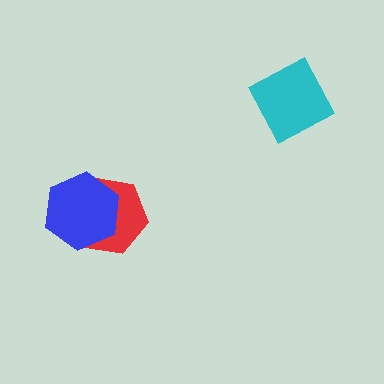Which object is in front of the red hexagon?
The blue hexagon is in front of the red hexagon.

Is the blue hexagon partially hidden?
No, no other shape covers it.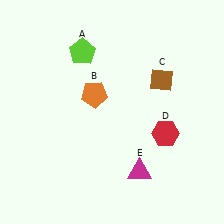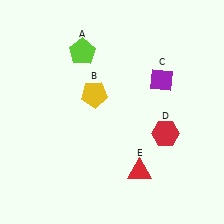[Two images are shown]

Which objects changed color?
B changed from orange to yellow. C changed from brown to purple. E changed from magenta to red.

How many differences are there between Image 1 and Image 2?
There are 3 differences between the two images.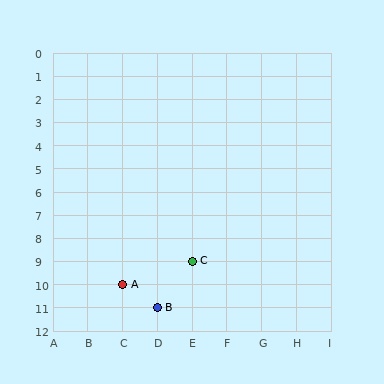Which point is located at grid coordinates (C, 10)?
Point A is at (C, 10).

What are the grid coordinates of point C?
Point C is at grid coordinates (E, 9).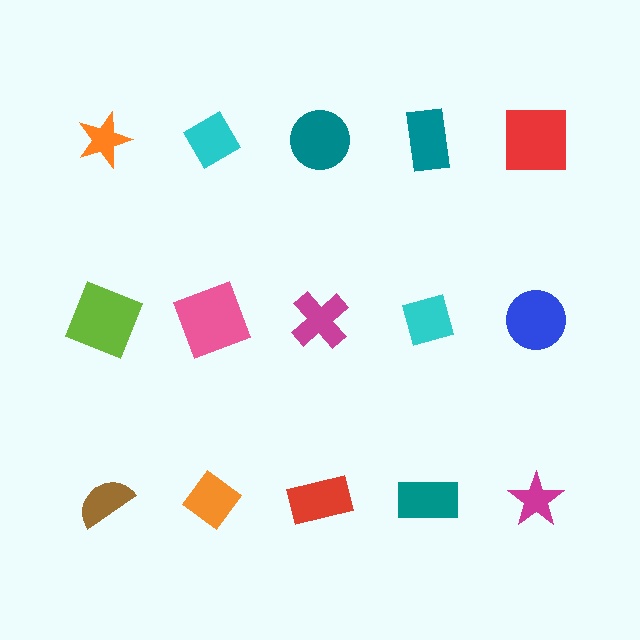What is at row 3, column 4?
A teal rectangle.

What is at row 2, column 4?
A cyan diamond.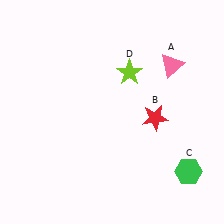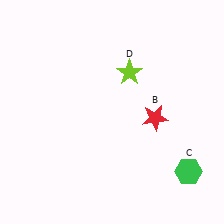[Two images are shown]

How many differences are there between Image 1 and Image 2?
There is 1 difference between the two images.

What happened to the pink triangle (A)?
The pink triangle (A) was removed in Image 2. It was in the top-right area of Image 1.